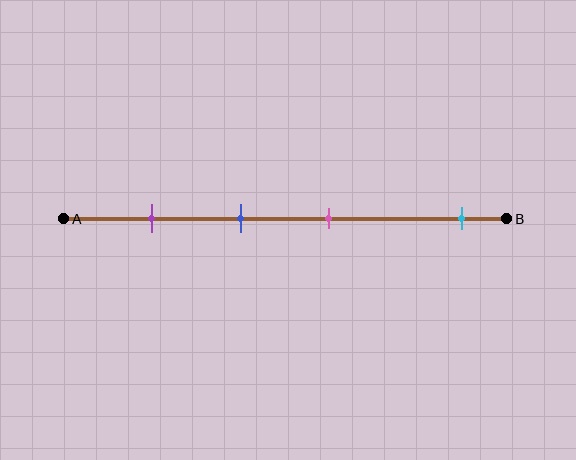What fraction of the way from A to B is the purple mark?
The purple mark is approximately 20% (0.2) of the way from A to B.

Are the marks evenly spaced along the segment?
No, the marks are not evenly spaced.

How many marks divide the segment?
There are 4 marks dividing the segment.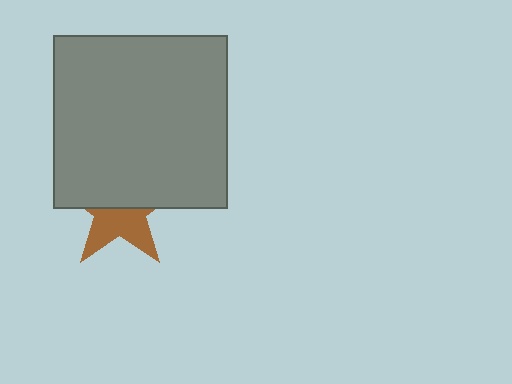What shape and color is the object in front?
The object in front is a gray square.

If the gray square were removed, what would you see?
You would see the complete brown star.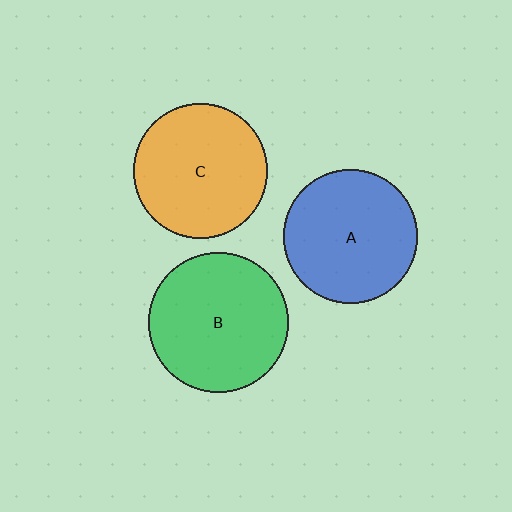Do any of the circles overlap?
No, none of the circles overlap.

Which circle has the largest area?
Circle B (green).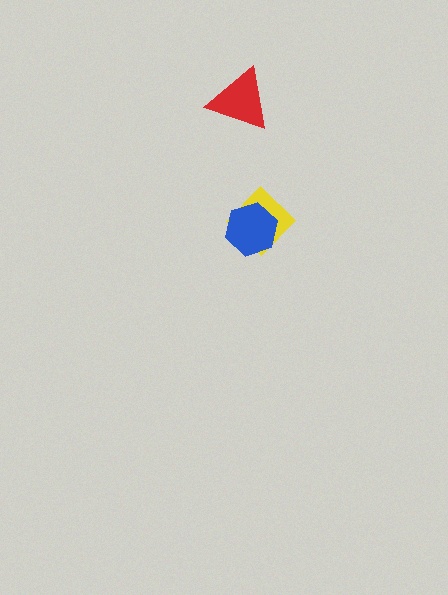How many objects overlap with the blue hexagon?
1 object overlaps with the blue hexagon.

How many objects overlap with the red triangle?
0 objects overlap with the red triangle.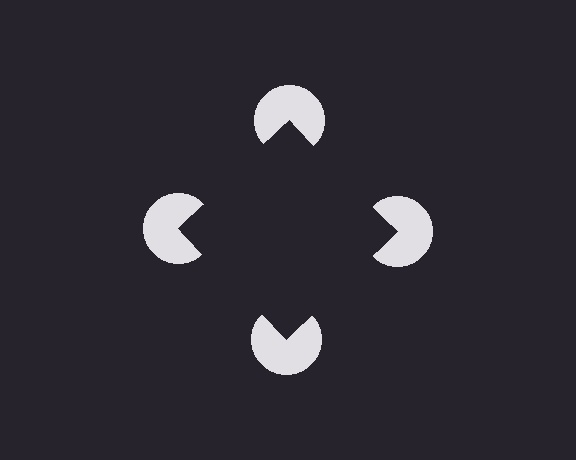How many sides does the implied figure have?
4 sides.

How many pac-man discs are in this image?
There are 4 — one at each vertex of the illusory square.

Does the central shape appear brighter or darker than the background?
It typically appears slightly darker than the background, even though no actual brightness change is drawn.